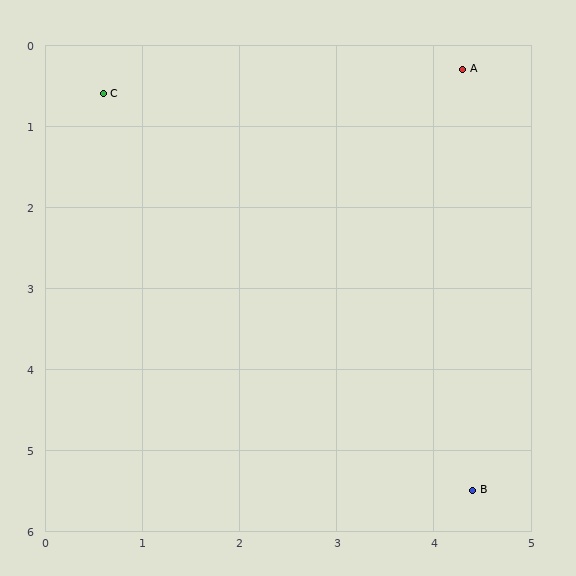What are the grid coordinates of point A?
Point A is at approximately (4.3, 0.3).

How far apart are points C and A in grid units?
Points C and A are about 3.7 grid units apart.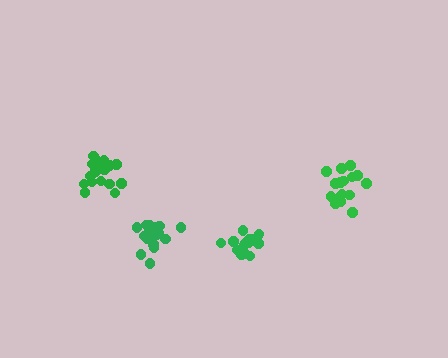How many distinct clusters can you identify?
There are 4 distinct clusters.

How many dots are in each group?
Group 1: 16 dots, Group 2: 19 dots, Group 3: 16 dots, Group 4: 19 dots (70 total).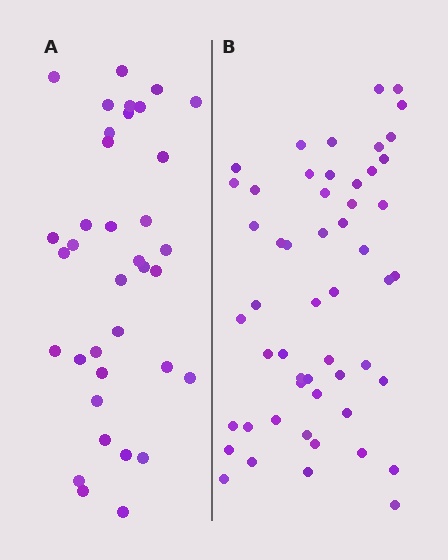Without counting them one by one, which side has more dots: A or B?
Region B (the right region) has more dots.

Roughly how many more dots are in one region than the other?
Region B has approximately 15 more dots than region A.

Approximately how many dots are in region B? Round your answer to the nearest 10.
About 50 dots. (The exact count is 53, which rounds to 50.)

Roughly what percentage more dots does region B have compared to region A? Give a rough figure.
About 45% more.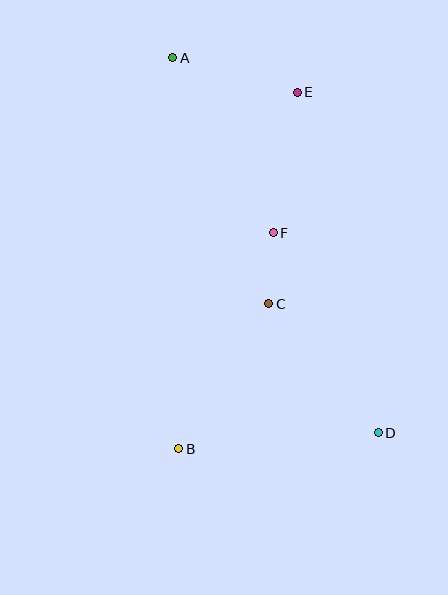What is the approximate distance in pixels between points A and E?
The distance between A and E is approximately 129 pixels.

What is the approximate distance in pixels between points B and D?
The distance between B and D is approximately 200 pixels.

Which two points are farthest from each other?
Points A and D are farthest from each other.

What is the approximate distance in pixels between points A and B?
The distance between A and B is approximately 391 pixels.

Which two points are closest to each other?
Points C and F are closest to each other.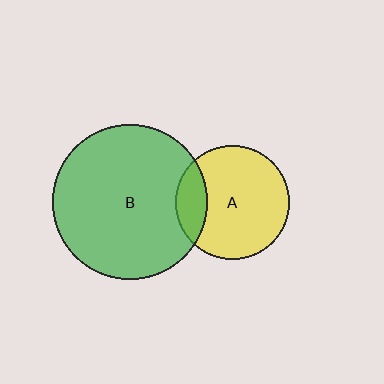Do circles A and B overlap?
Yes.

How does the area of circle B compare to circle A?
Approximately 1.9 times.